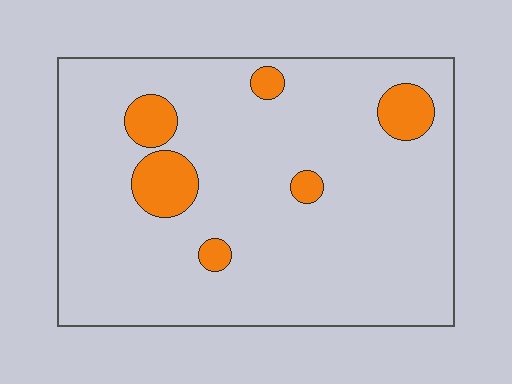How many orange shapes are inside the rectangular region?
6.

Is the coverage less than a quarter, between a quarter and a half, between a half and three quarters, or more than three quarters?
Less than a quarter.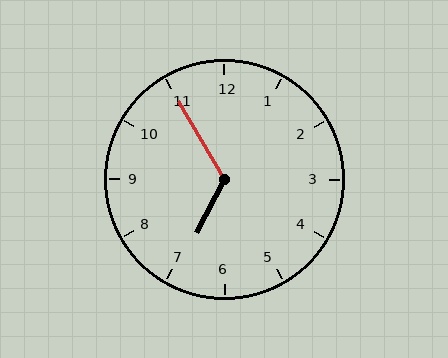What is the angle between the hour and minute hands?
Approximately 122 degrees.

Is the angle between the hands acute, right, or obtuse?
It is obtuse.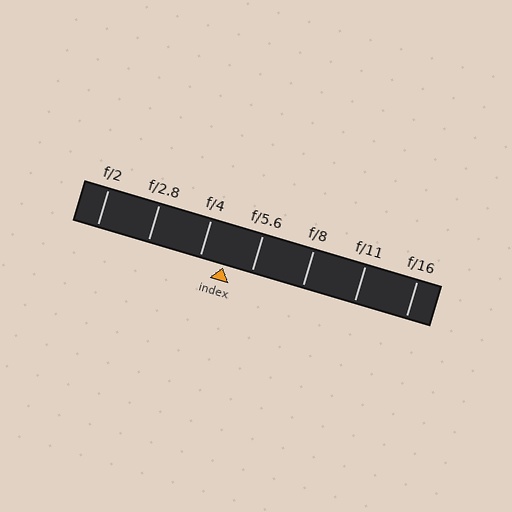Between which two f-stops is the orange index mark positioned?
The index mark is between f/4 and f/5.6.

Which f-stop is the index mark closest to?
The index mark is closest to f/4.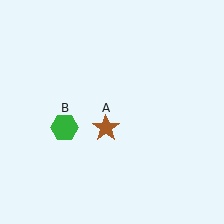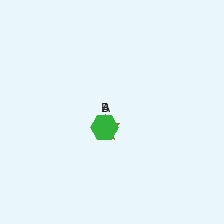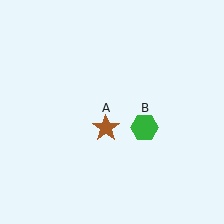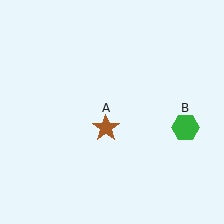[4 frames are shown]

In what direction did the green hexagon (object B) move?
The green hexagon (object B) moved right.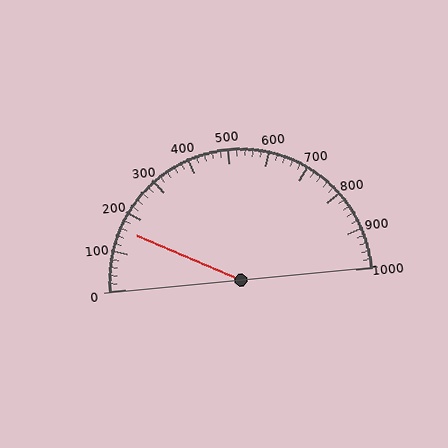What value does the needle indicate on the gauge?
The needle indicates approximately 160.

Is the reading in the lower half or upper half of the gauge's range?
The reading is in the lower half of the range (0 to 1000).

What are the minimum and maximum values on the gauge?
The gauge ranges from 0 to 1000.